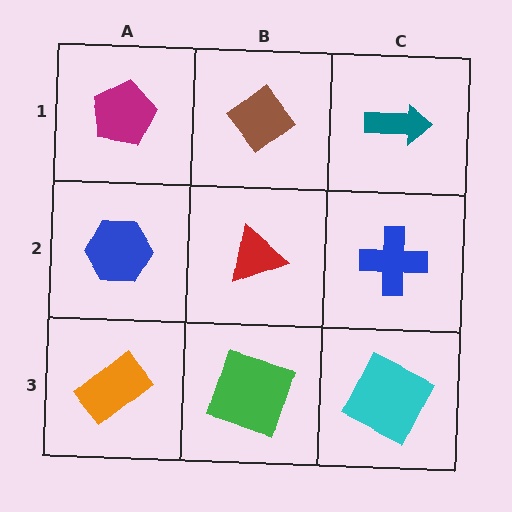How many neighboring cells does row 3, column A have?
2.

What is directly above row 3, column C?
A blue cross.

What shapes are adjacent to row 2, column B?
A brown diamond (row 1, column B), a green square (row 3, column B), a blue hexagon (row 2, column A), a blue cross (row 2, column C).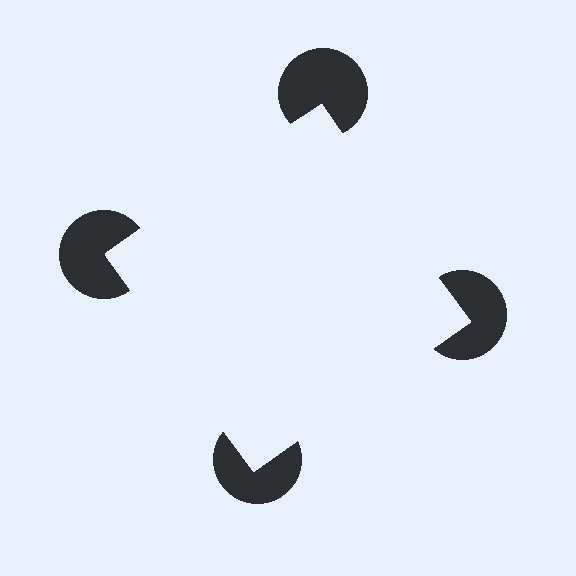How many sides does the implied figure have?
4 sides.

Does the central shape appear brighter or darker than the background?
It typically appears slightly brighter than the background, even though no actual brightness change is drawn.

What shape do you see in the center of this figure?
An illusory square — its edges are inferred from the aligned wedge cuts in the pac-man discs, not physically drawn.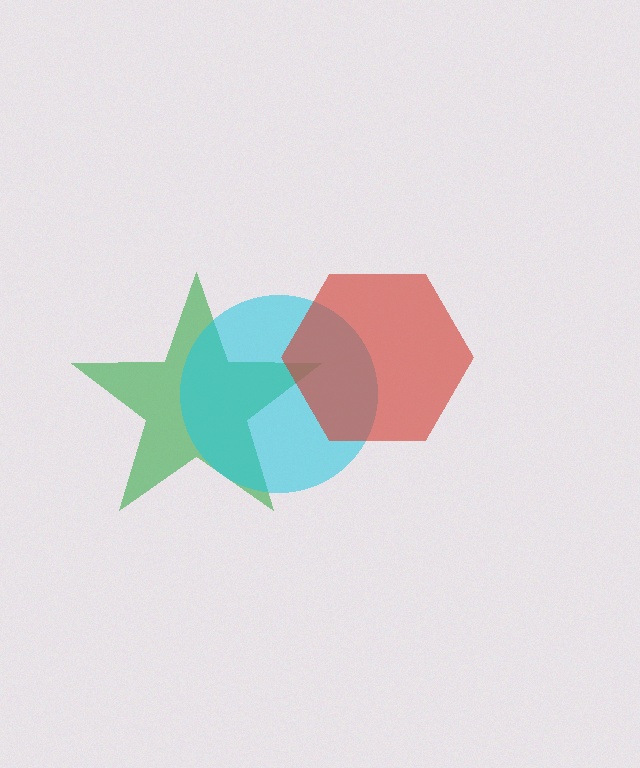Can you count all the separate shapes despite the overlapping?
Yes, there are 3 separate shapes.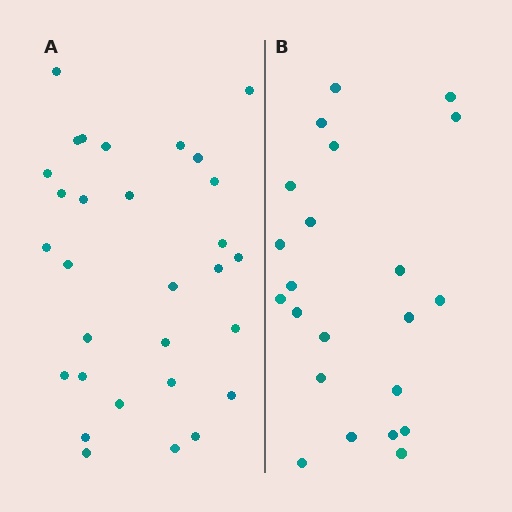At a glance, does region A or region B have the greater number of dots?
Region A (the left region) has more dots.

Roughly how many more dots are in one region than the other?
Region A has roughly 8 or so more dots than region B.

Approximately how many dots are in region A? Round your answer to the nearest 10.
About 30 dots.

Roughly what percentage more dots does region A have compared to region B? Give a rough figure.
About 35% more.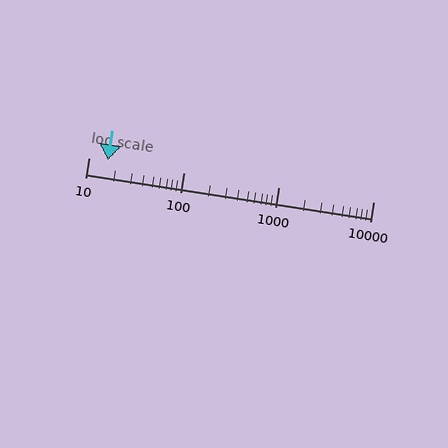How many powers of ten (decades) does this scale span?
The scale spans 3 decades, from 10 to 10000.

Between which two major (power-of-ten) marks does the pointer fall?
The pointer is between 10 and 100.